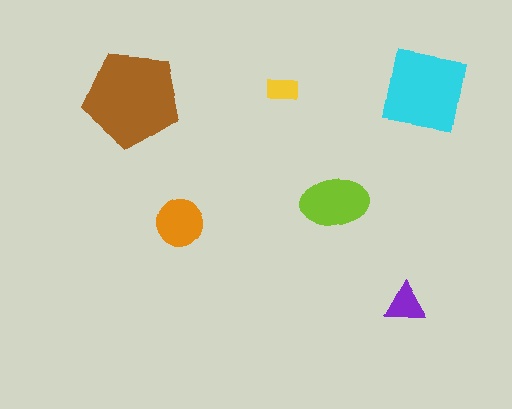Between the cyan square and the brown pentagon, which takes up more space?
The brown pentagon.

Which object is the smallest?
The yellow rectangle.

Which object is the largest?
The brown pentagon.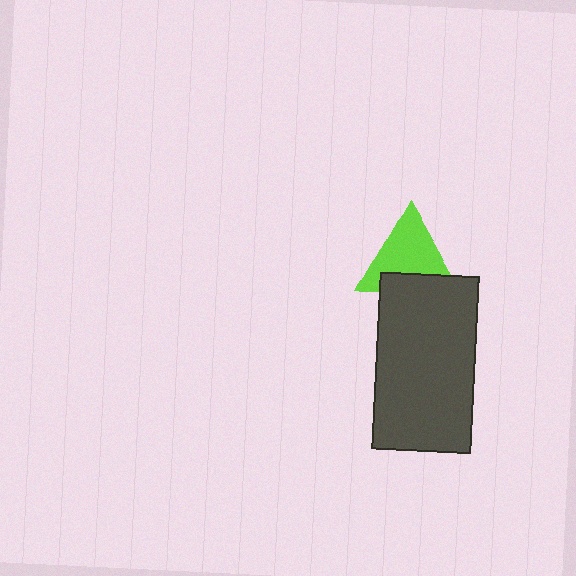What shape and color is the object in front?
The object in front is a dark gray rectangle.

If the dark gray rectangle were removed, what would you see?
You would see the complete lime triangle.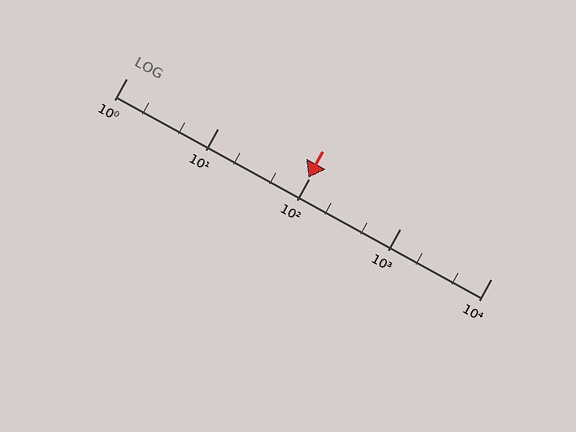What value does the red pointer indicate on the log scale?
The pointer indicates approximately 99.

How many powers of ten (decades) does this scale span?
The scale spans 4 decades, from 1 to 10000.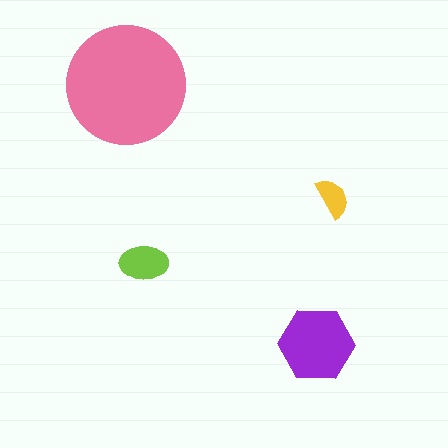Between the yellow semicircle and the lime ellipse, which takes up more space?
The lime ellipse.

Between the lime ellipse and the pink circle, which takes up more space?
The pink circle.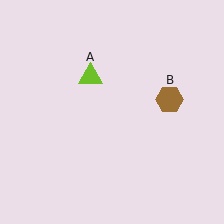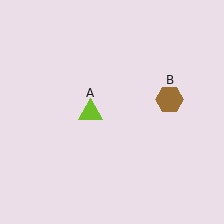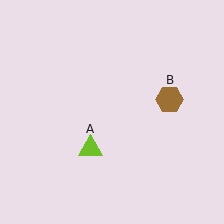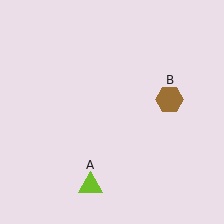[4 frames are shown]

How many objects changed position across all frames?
1 object changed position: lime triangle (object A).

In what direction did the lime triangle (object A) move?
The lime triangle (object A) moved down.